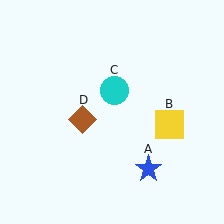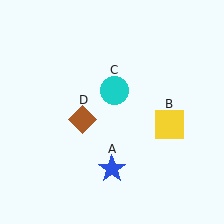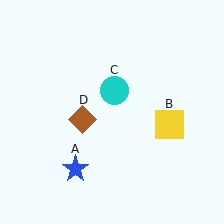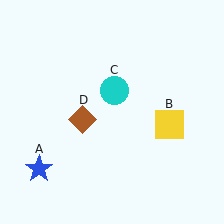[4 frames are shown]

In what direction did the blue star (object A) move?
The blue star (object A) moved left.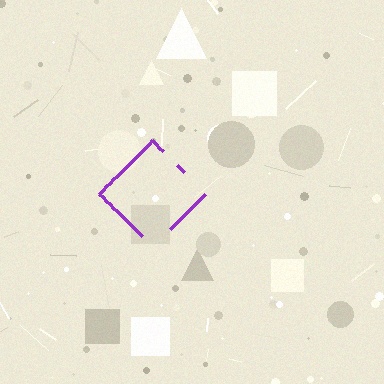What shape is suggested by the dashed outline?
The dashed outline suggests a diamond.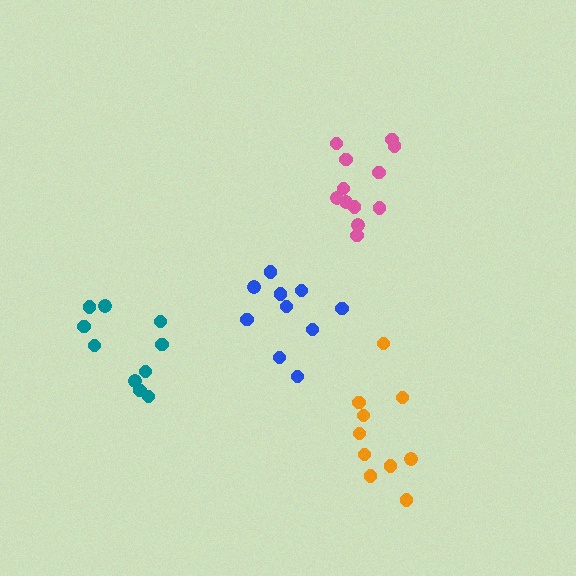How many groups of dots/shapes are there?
There are 4 groups.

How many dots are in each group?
Group 1: 10 dots, Group 2: 10 dots, Group 3: 10 dots, Group 4: 12 dots (42 total).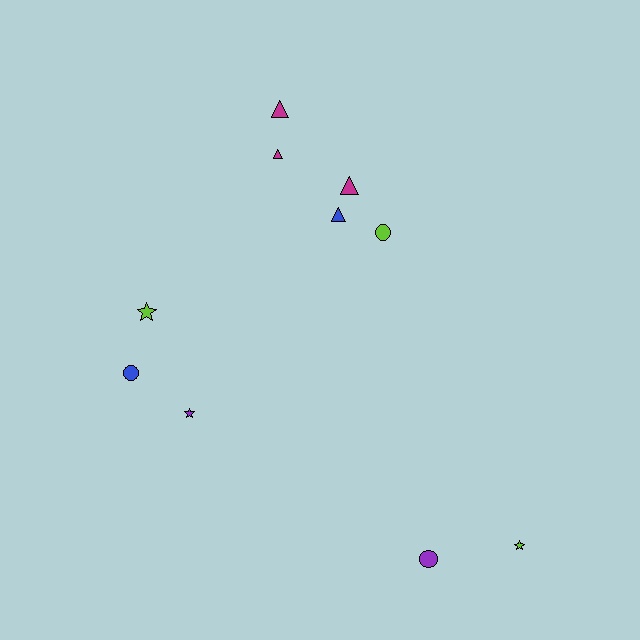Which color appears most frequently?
Lime, with 3 objects.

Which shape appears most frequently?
Triangle, with 4 objects.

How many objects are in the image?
There are 10 objects.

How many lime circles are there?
There is 1 lime circle.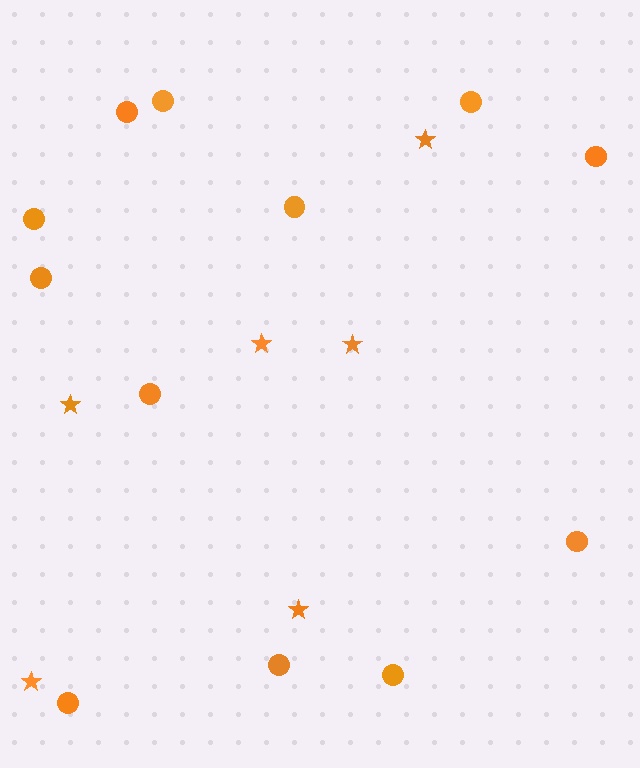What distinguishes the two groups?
There are 2 groups: one group of circles (12) and one group of stars (6).